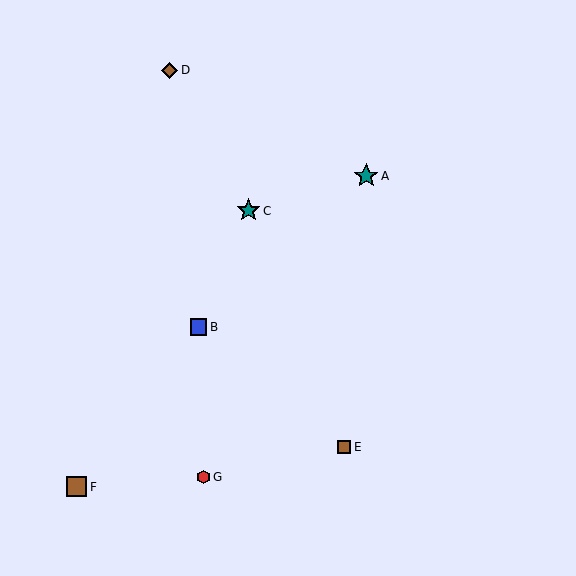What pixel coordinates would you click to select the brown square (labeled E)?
Click at (344, 447) to select the brown square E.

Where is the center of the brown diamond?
The center of the brown diamond is at (170, 71).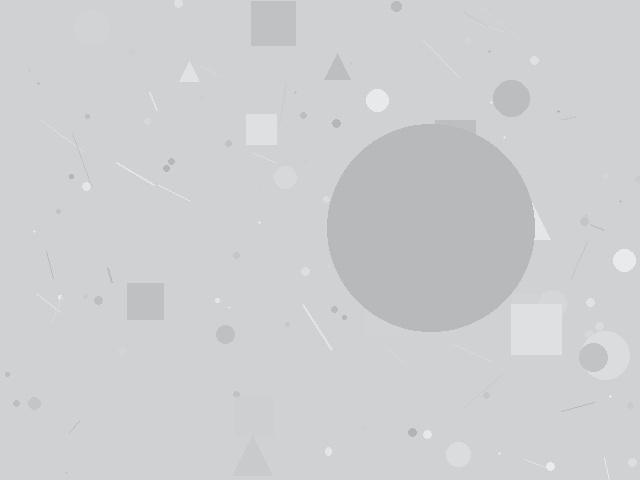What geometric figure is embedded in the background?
A circle is embedded in the background.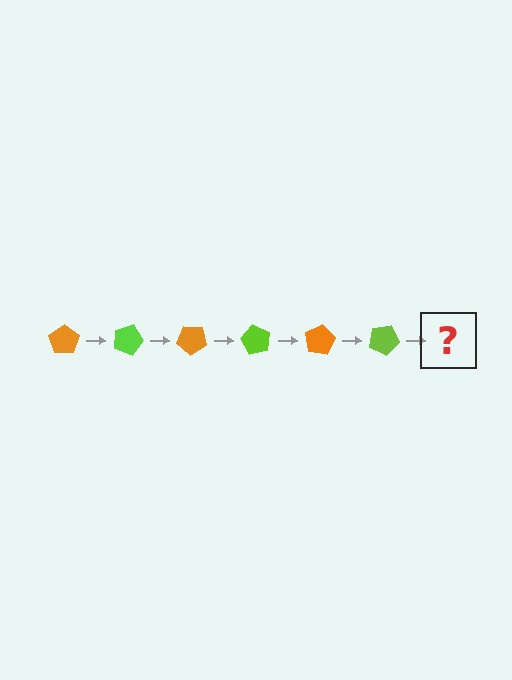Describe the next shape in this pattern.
It should be an orange pentagon, rotated 120 degrees from the start.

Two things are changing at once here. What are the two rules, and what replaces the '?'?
The two rules are that it rotates 20 degrees each step and the color cycles through orange and lime. The '?' should be an orange pentagon, rotated 120 degrees from the start.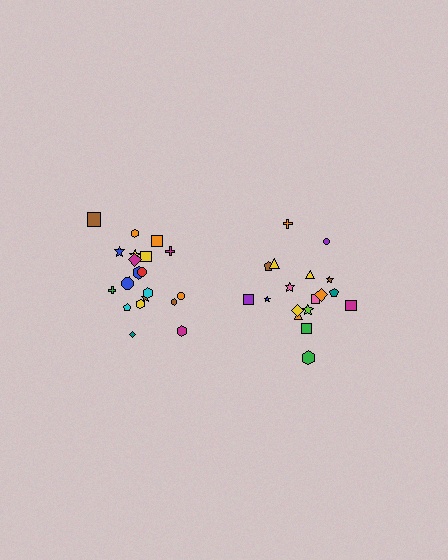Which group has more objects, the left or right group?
The left group.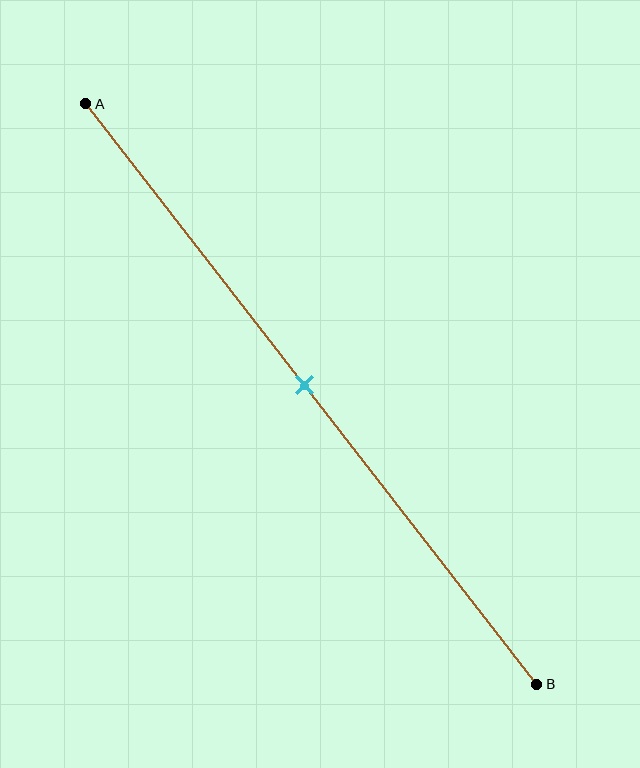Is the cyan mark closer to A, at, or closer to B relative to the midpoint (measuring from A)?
The cyan mark is approximately at the midpoint of segment AB.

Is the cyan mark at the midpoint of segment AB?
Yes, the mark is approximately at the midpoint.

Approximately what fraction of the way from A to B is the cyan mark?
The cyan mark is approximately 50% of the way from A to B.